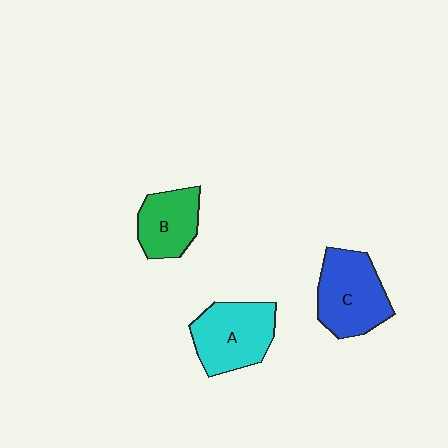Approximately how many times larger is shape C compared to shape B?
Approximately 1.4 times.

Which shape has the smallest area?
Shape B (green).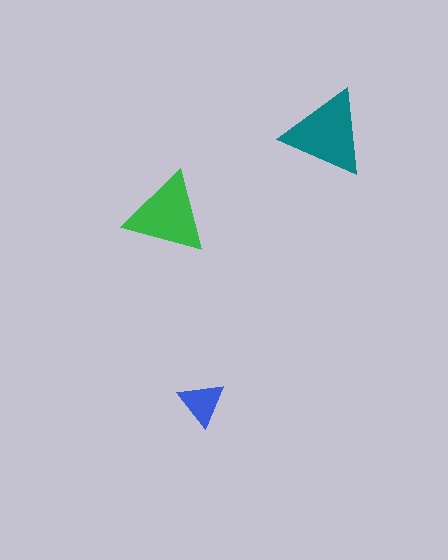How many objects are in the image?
There are 3 objects in the image.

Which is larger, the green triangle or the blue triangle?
The green one.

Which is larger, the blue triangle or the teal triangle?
The teal one.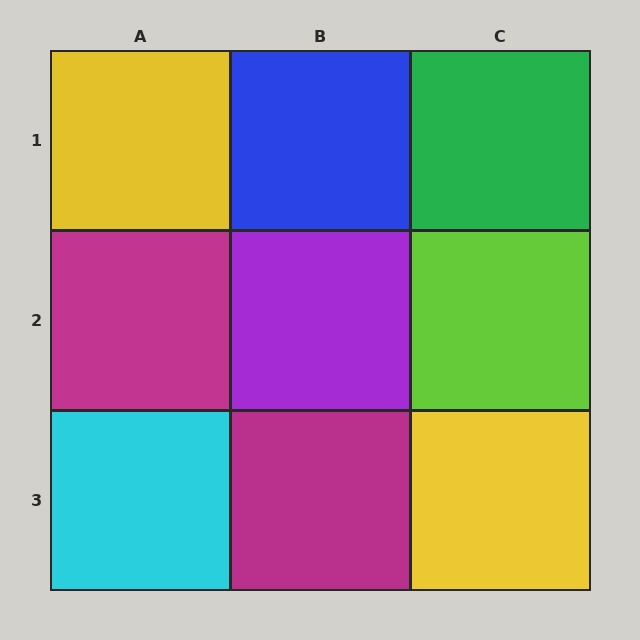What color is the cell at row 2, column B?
Purple.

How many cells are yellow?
2 cells are yellow.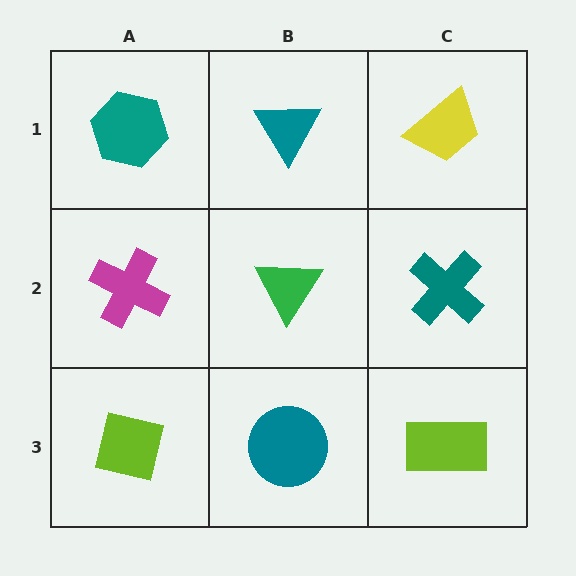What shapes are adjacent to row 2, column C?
A yellow trapezoid (row 1, column C), a lime rectangle (row 3, column C), a green triangle (row 2, column B).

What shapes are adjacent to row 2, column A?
A teal hexagon (row 1, column A), a lime square (row 3, column A), a green triangle (row 2, column B).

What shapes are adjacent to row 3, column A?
A magenta cross (row 2, column A), a teal circle (row 3, column B).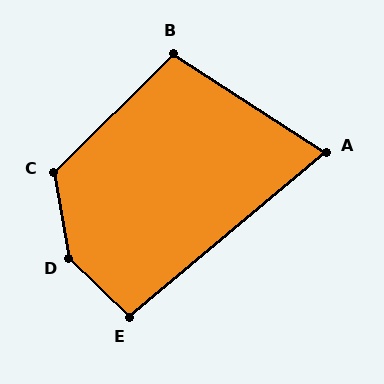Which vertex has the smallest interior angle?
A, at approximately 73 degrees.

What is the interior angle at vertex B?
Approximately 102 degrees (obtuse).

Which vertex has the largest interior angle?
D, at approximately 144 degrees.